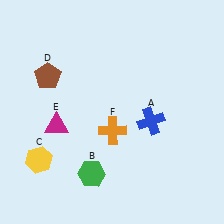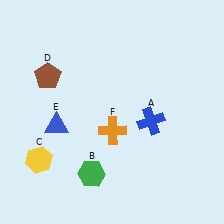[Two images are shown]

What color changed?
The triangle (E) changed from magenta in Image 1 to blue in Image 2.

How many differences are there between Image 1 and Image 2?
There is 1 difference between the two images.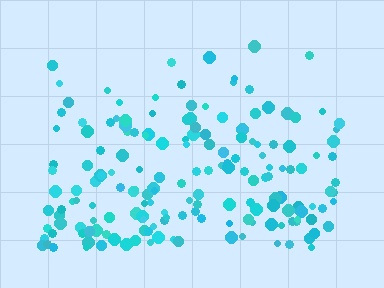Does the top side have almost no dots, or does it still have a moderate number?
Still a moderate number, just noticeably fewer than the bottom.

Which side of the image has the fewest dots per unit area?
The top.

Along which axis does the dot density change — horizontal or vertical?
Vertical.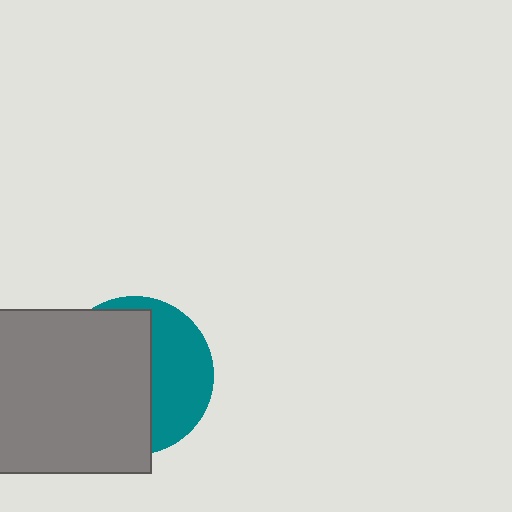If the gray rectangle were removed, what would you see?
You would see the complete teal circle.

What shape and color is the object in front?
The object in front is a gray rectangle.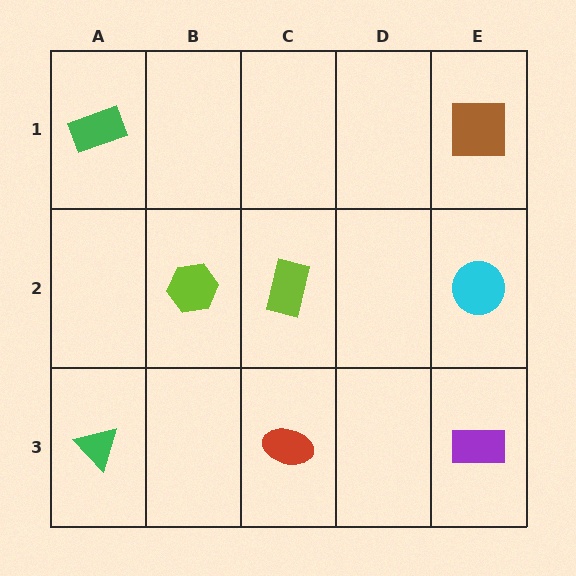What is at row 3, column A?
A green triangle.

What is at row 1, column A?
A green rectangle.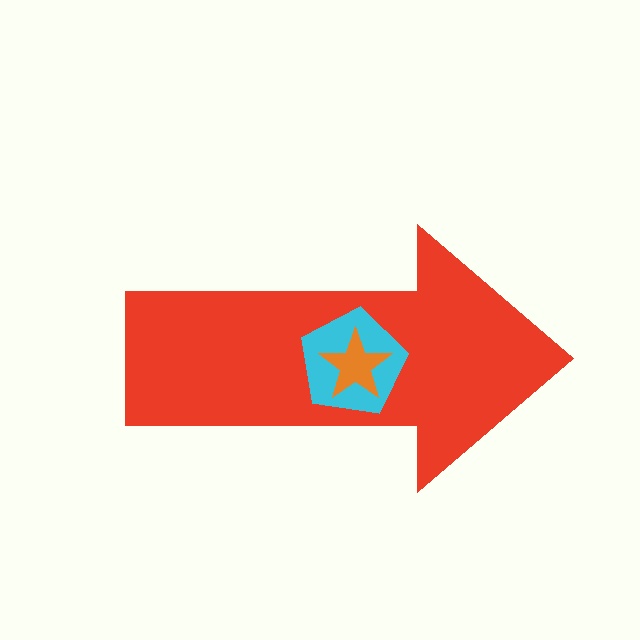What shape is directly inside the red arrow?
The cyan pentagon.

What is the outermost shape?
The red arrow.